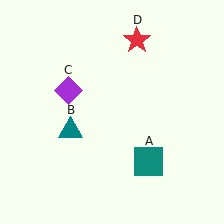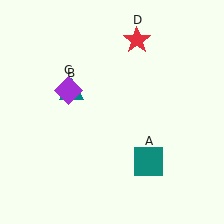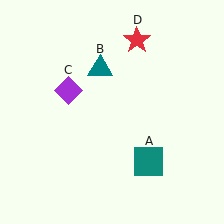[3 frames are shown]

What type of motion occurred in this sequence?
The teal triangle (object B) rotated clockwise around the center of the scene.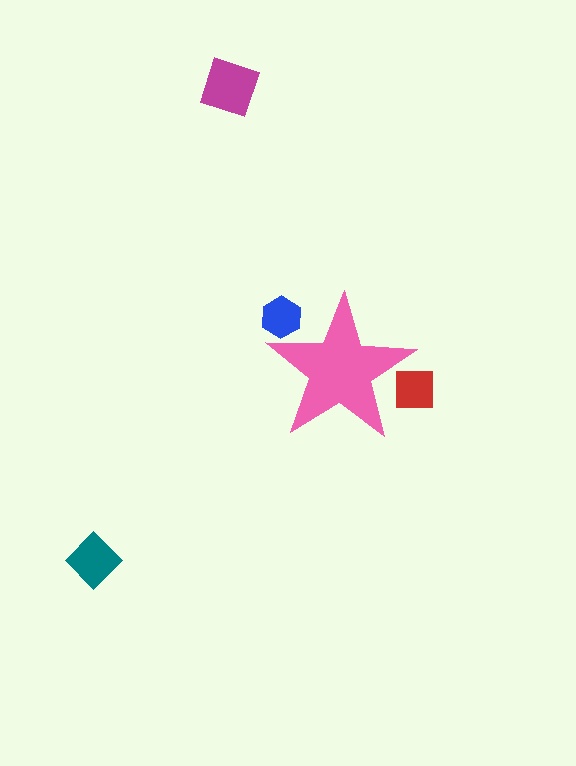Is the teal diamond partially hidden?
No, the teal diamond is fully visible.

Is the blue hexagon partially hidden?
Yes, the blue hexagon is partially hidden behind the pink star.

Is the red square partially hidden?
Yes, the red square is partially hidden behind the pink star.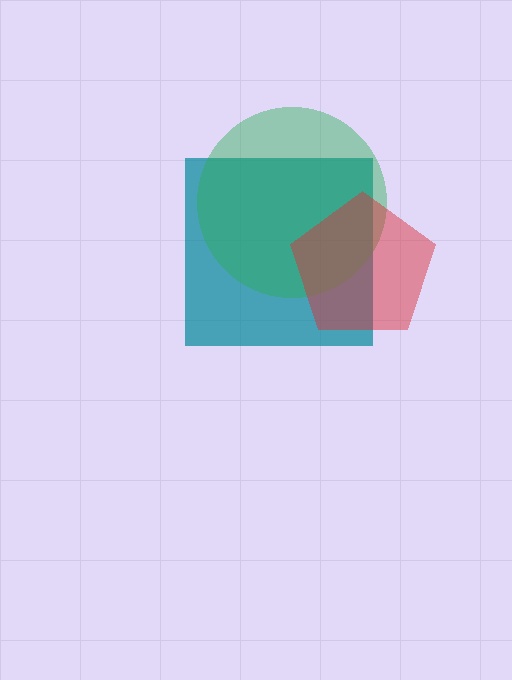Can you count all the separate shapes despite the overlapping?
Yes, there are 3 separate shapes.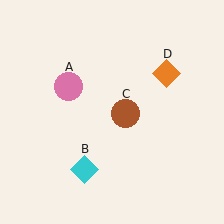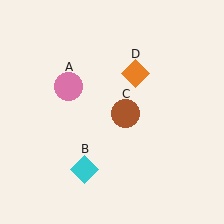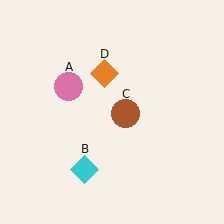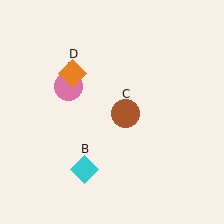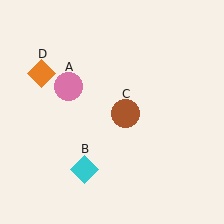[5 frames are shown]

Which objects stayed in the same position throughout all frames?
Pink circle (object A) and cyan diamond (object B) and brown circle (object C) remained stationary.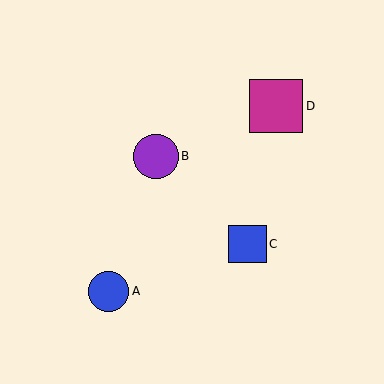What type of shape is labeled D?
Shape D is a magenta square.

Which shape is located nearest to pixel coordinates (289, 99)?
The magenta square (labeled D) at (276, 106) is nearest to that location.